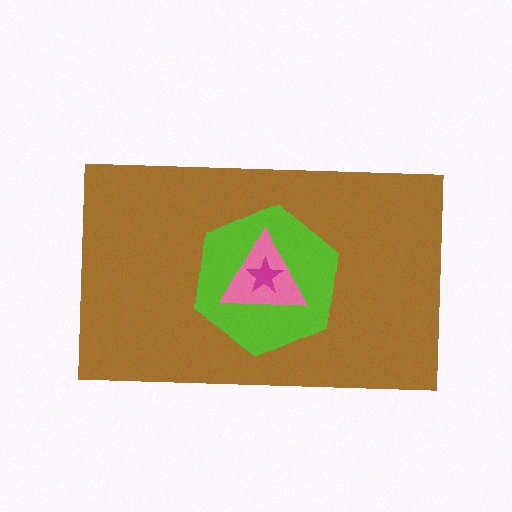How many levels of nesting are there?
4.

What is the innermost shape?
The magenta star.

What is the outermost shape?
The brown rectangle.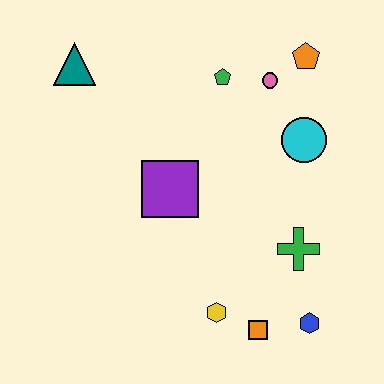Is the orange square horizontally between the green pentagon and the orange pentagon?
Yes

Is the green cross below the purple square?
Yes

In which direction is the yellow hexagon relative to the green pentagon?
The yellow hexagon is below the green pentagon.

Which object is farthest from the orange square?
The teal triangle is farthest from the orange square.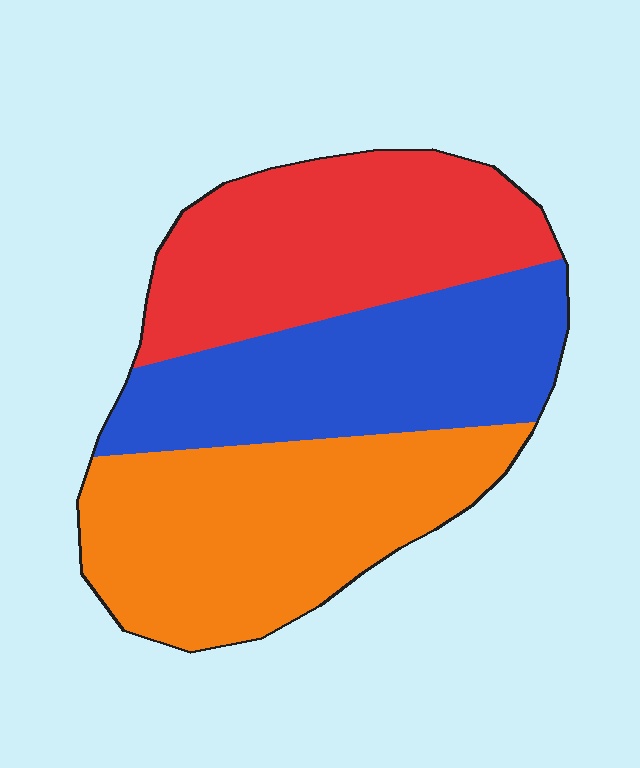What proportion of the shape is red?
Red takes up about one third (1/3) of the shape.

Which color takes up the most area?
Orange, at roughly 35%.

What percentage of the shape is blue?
Blue covers 31% of the shape.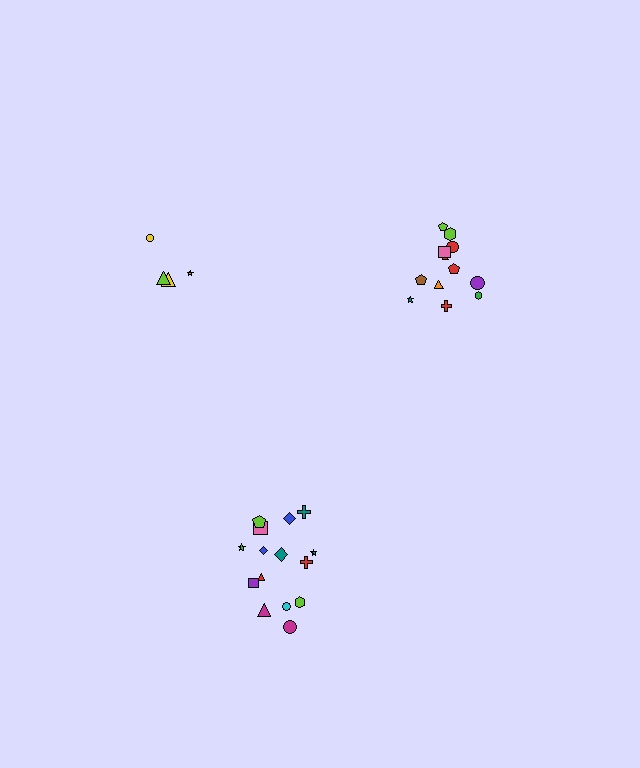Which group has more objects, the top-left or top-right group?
The top-right group.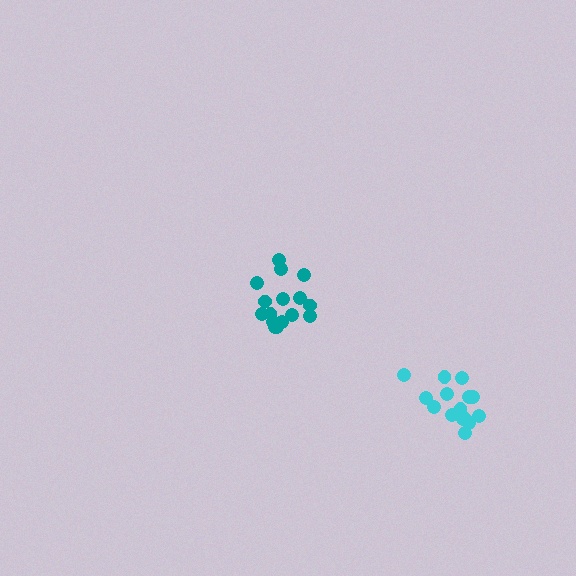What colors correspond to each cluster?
The clusters are colored: cyan, teal.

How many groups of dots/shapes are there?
There are 2 groups.